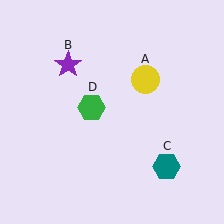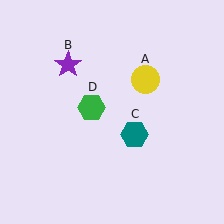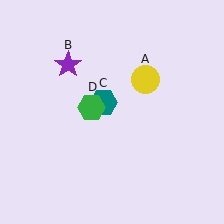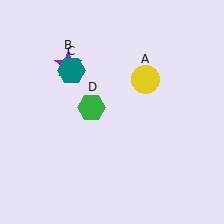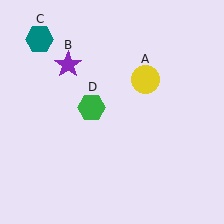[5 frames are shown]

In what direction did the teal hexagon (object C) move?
The teal hexagon (object C) moved up and to the left.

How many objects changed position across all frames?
1 object changed position: teal hexagon (object C).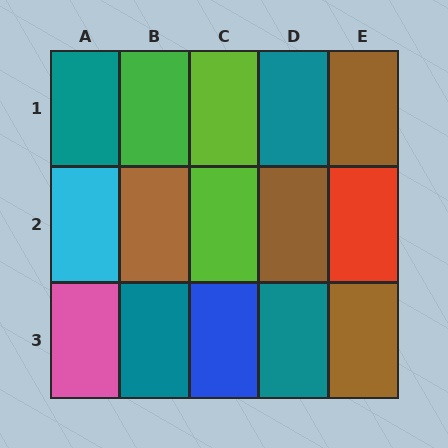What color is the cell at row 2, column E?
Red.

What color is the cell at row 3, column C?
Blue.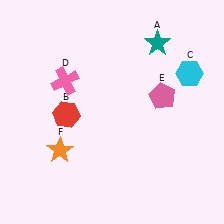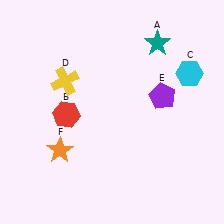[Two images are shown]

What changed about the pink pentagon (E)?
In Image 1, E is pink. In Image 2, it changed to purple.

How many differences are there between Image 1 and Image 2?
There are 2 differences between the two images.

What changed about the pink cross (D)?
In Image 1, D is pink. In Image 2, it changed to yellow.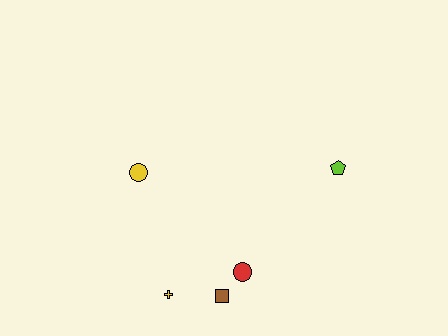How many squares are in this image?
There is 1 square.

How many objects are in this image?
There are 5 objects.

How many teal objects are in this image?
There are no teal objects.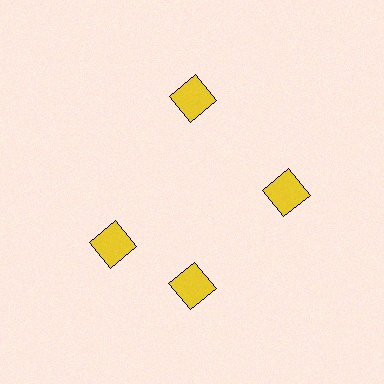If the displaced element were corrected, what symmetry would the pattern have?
It would have 4-fold rotational symmetry — the pattern would map onto itself every 90 degrees.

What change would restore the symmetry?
The symmetry would be restored by rotating it back into even spacing with its neighbors so that all 4 squares sit at equal angles and equal distance from the center.